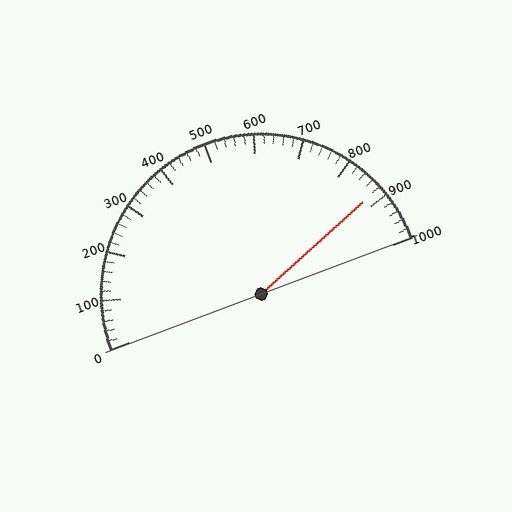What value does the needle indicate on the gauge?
The needle indicates approximately 880.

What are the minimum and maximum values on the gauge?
The gauge ranges from 0 to 1000.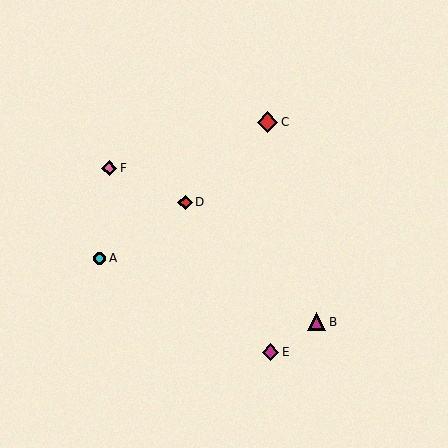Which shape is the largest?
The red diamond (labeled C) is the largest.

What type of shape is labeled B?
Shape B is a magenta triangle.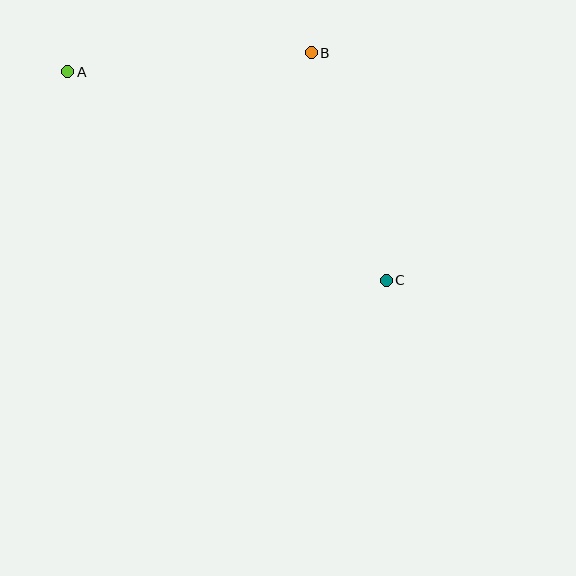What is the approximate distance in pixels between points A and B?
The distance between A and B is approximately 244 pixels.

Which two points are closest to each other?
Points B and C are closest to each other.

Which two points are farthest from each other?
Points A and C are farthest from each other.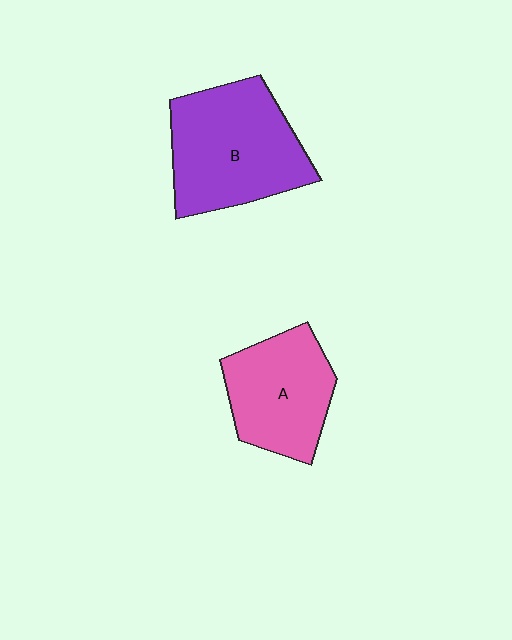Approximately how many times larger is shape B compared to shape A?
Approximately 1.3 times.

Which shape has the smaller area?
Shape A (pink).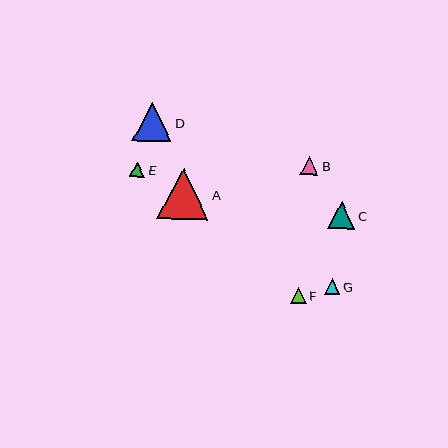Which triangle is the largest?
Triangle A is the largest with a size of approximately 51 pixels.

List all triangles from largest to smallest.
From largest to smallest: A, D, C, B, F, E, G.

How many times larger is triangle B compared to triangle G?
Triangle B is approximately 1.2 times the size of triangle G.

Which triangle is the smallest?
Triangle G is the smallest with a size of approximately 15 pixels.